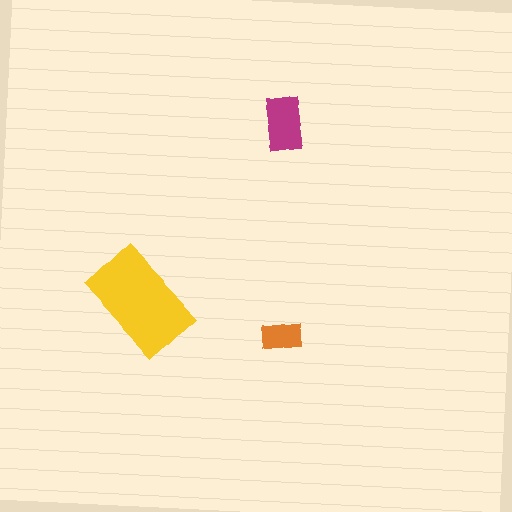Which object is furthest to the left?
The yellow rectangle is leftmost.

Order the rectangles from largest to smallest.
the yellow one, the magenta one, the orange one.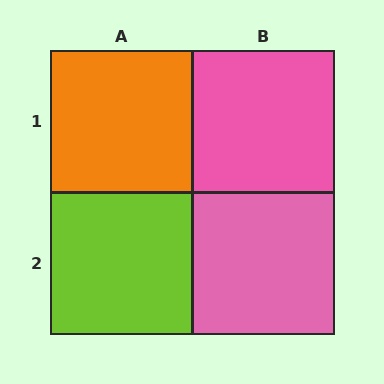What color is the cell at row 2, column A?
Lime.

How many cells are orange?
1 cell is orange.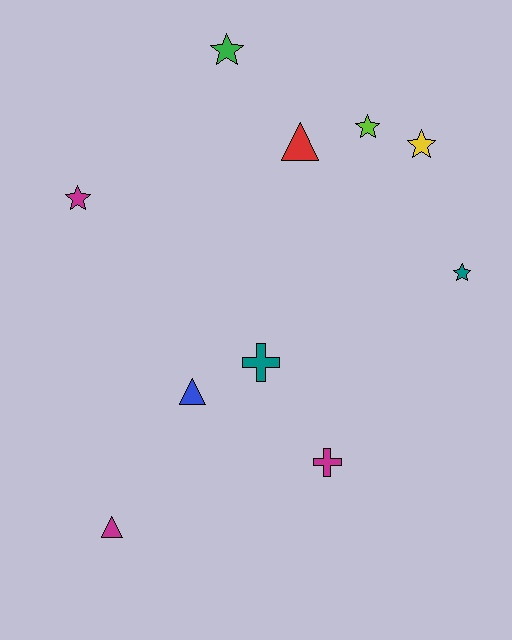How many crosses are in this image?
There are 2 crosses.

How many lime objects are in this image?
There is 1 lime object.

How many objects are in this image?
There are 10 objects.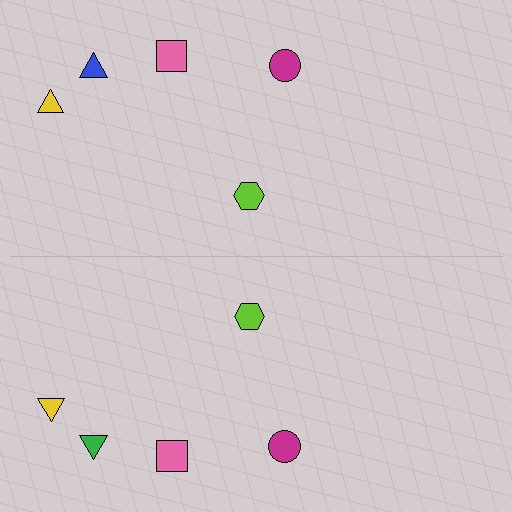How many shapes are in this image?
There are 10 shapes in this image.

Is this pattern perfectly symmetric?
No, the pattern is not perfectly symmetric. The green triangle on the bottom side breaks the symmetry — its mirror counterpart is blue.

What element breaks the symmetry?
The green triangle on the bottom side breaks the symmetry — its mirror counterpart is blue.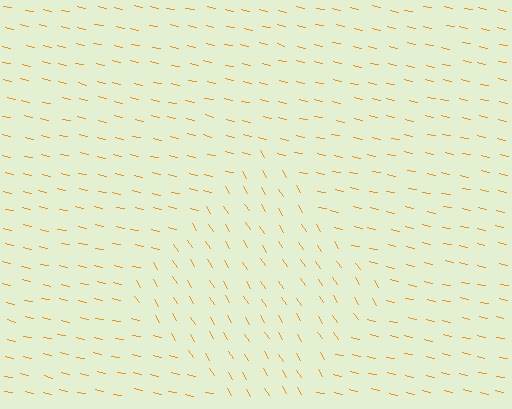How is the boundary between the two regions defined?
The boundary is defined purely by a change in line orientation (approximately 45 degrees difference). All lines are the same color and thickness.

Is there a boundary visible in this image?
Yes, there is a texture boundary formed by a change in line orientation.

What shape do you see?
I see a diamond.